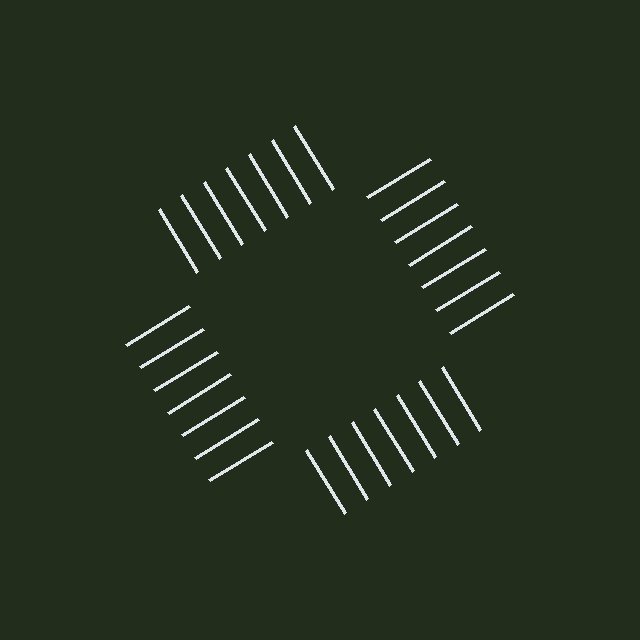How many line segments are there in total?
28 — 7 along each of the 4 edges.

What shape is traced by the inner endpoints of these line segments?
An illusory square — the line segments terminate on its edges but no continuous stroke is drawn.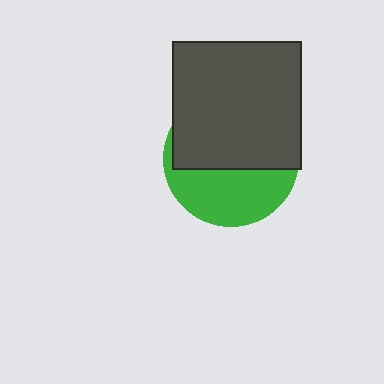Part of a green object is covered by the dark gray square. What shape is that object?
It is a circle.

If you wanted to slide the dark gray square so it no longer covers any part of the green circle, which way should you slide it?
Slide it up — that is the most direct way to separate the two shapes.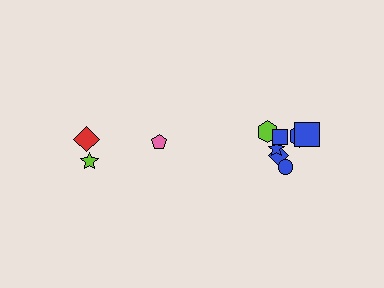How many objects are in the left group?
There are 3 objects.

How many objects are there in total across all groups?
There are 10 objects.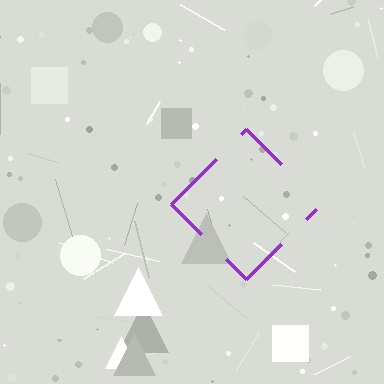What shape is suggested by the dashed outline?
The dashed outline suggests a diamond.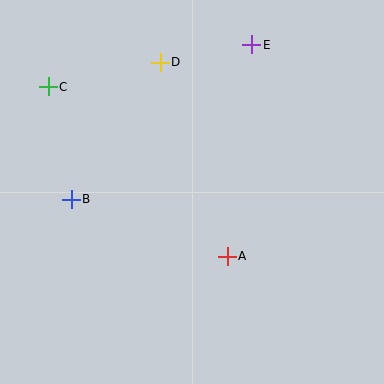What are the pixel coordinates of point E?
Point E is at (252, 45).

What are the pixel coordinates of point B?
Point B is at (71, 199).